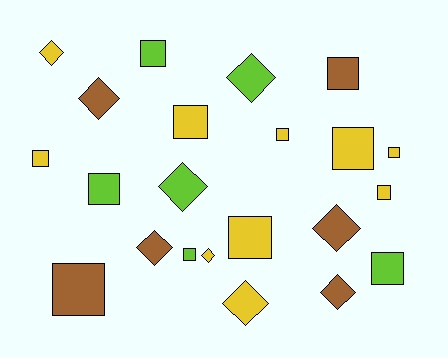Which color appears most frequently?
Yellow, with 10 objects.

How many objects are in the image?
There are 22 objects.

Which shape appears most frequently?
Square, with 13 objects.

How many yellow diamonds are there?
There are 3 yellow diamonds.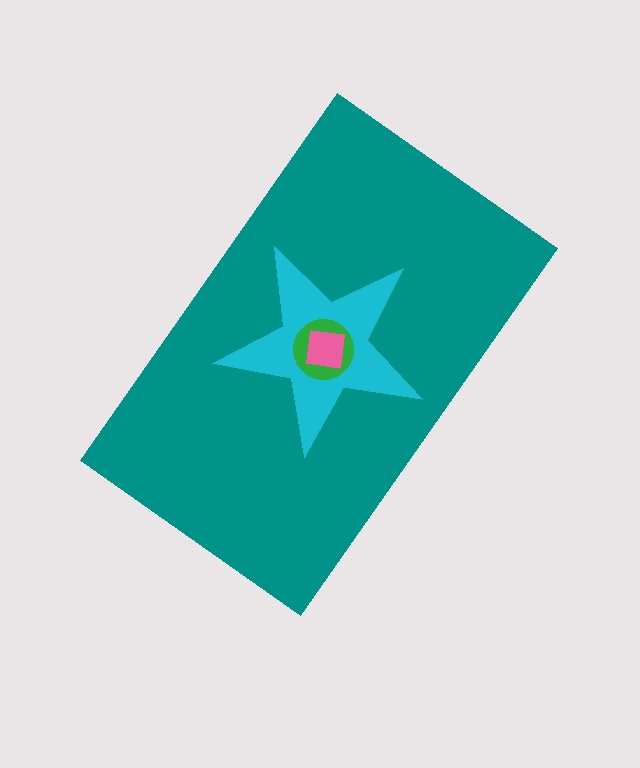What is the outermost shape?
The teal rectangle.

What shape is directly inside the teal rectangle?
The cyan star.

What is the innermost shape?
The pink square.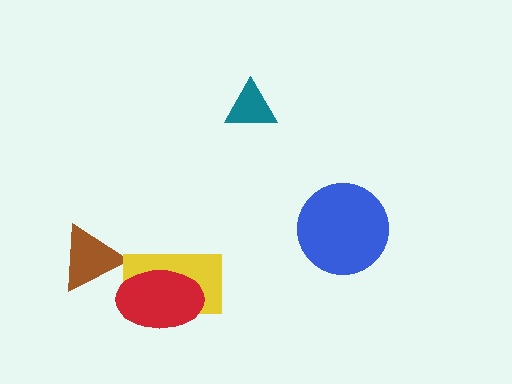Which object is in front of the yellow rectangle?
The red ellipse is in front of the yellow rectangle.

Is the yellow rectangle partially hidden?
Yes, it is partially covered by another shape.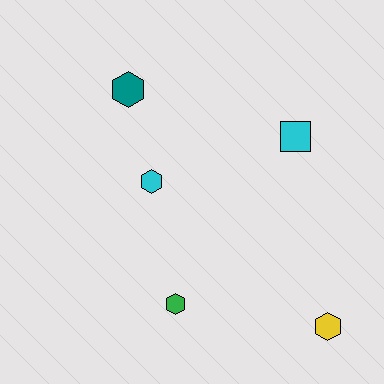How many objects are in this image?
There are 5 objects.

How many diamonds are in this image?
There are no diamonds.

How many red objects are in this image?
There are no red objects.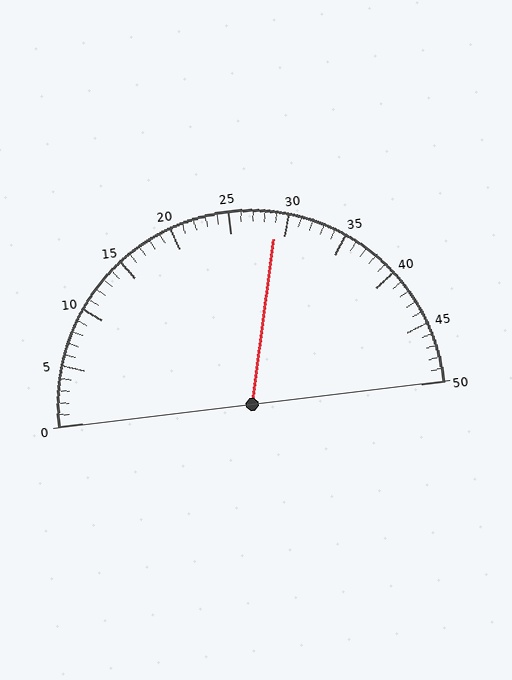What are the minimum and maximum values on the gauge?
The gauge ranges from 0 to 50.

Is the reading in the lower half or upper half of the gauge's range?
The reading is in the upper half of the range (0 to 50).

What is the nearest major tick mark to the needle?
The nearest major tick mark is 30.